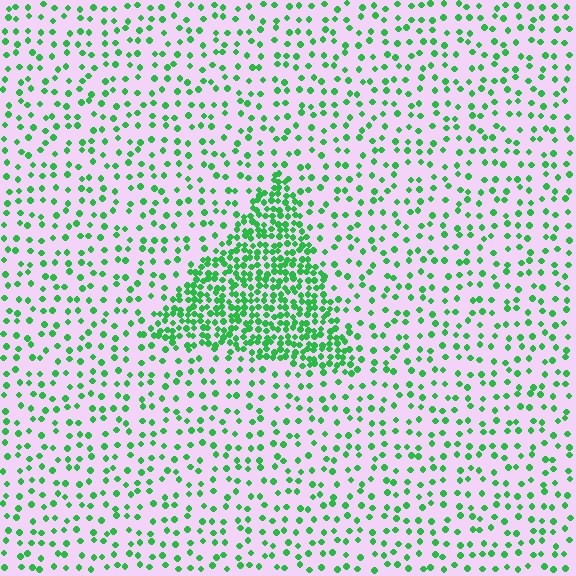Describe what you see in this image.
The image contains small green elements arranged at two different densities. A triangle-shaped region is visible where the elements are more densely packed than the surrounding area.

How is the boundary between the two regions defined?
The boundary is defined by a change in element density (approximately 3.0x ratio). All elements are the same color, size, and shape.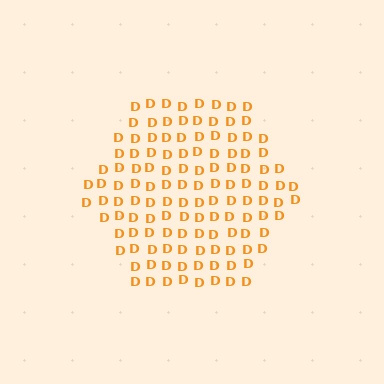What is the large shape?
The large shape is a hexagon.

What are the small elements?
The small elements are letter D's.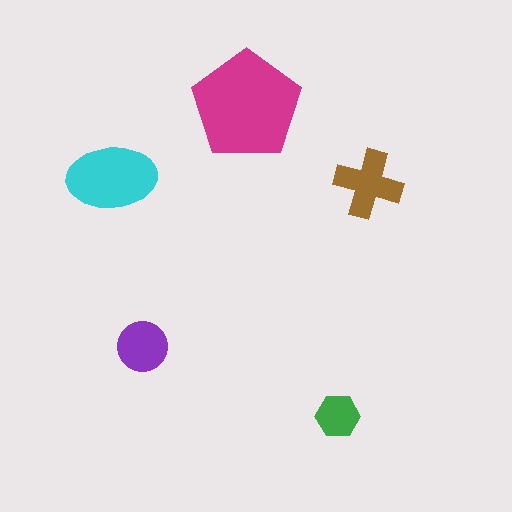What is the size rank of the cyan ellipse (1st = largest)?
2nd.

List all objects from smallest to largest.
The green hexagon, the purple circle, the brown cross, the cyan ellipse, the magenta pentagon.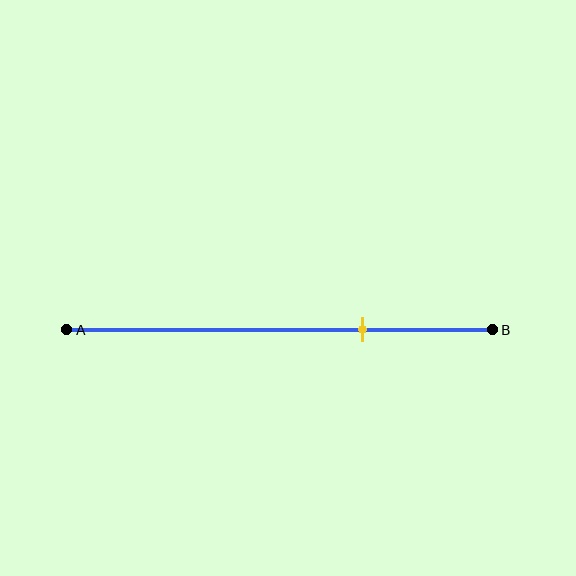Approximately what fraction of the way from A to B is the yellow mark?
The yellow mark is approximately 70% of the way from A to B.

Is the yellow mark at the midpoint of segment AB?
No, the mark is at about 70% from A, not at the 50% midpoint.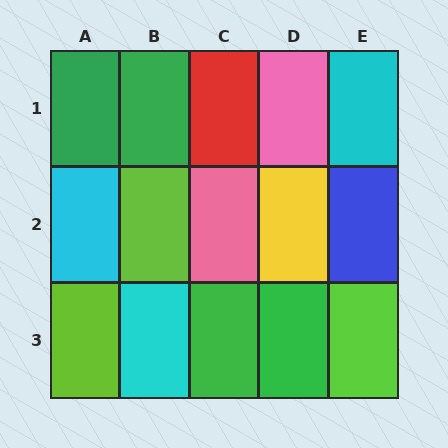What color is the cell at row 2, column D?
Yellow.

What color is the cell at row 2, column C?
Pink.